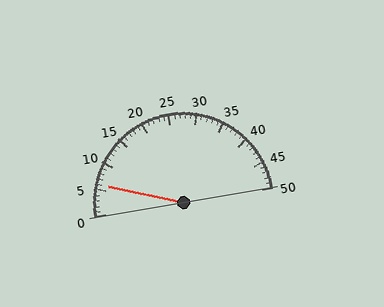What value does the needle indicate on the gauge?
The needle indicates approximately 6.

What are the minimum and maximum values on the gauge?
The gauge ranges from 0 to 50.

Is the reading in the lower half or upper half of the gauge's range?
The reading is in the lower half of the range (0 to 50).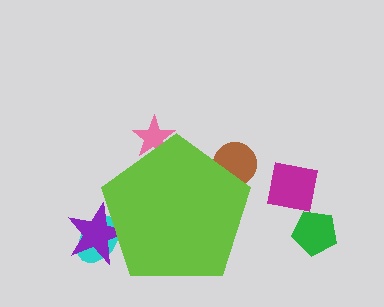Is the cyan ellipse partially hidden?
Yes, the cyan ellipse is partially hidden behind the lime pentagon.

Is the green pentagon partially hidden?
No, the green pentagon is fully visible.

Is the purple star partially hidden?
Yes, the purple star is partially hidden behind the lime pentagon.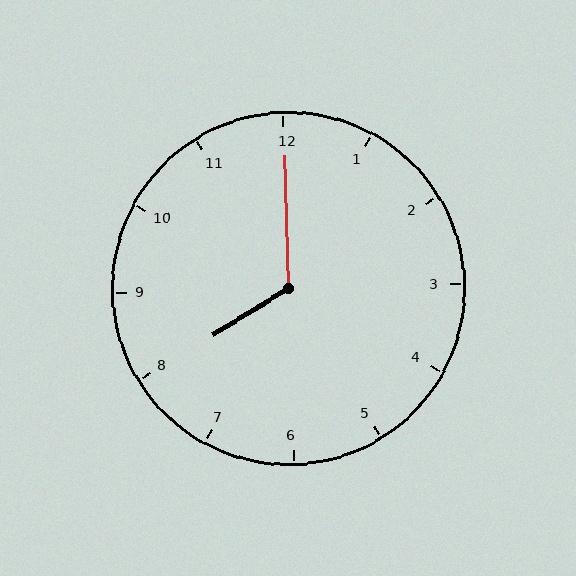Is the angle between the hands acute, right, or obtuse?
It is obtuse.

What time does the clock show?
8:00.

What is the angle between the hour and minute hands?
Approximately 120 degrees.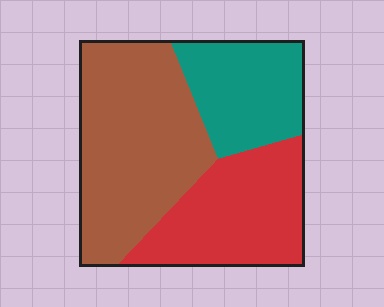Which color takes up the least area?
Teal, at roughly 25%.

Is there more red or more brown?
Brown.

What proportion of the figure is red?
Red takes up about one third (1/3) of the figure.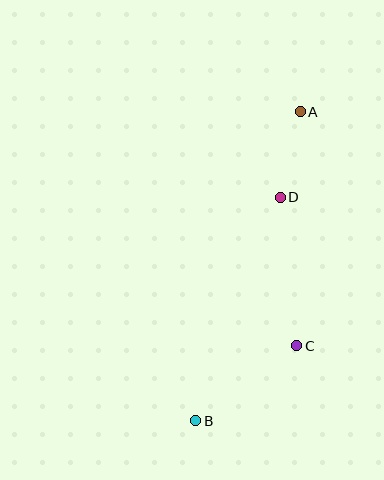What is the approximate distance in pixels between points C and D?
The distance between C and D is approximately 149 pixels.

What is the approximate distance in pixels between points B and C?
The distance between B and C is approximately 126 pixels.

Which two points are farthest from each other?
Points A and B are farthest from each other.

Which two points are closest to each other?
Points A and D are closest to each other.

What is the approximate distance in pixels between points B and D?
The distance between B and D is approximately 239 pixels.